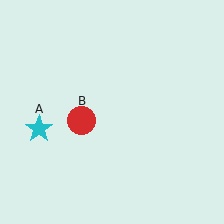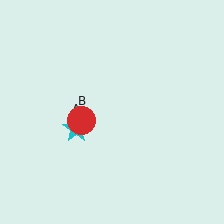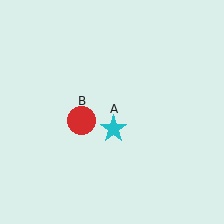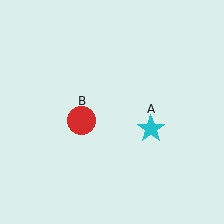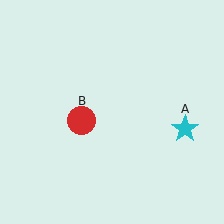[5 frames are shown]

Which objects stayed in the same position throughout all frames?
Red circle (object B) remained stationary.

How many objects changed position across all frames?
1 object changed position: cyan star (object A).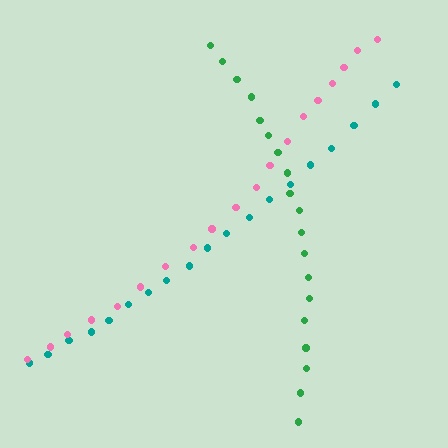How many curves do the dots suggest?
There are 3 distinct paths.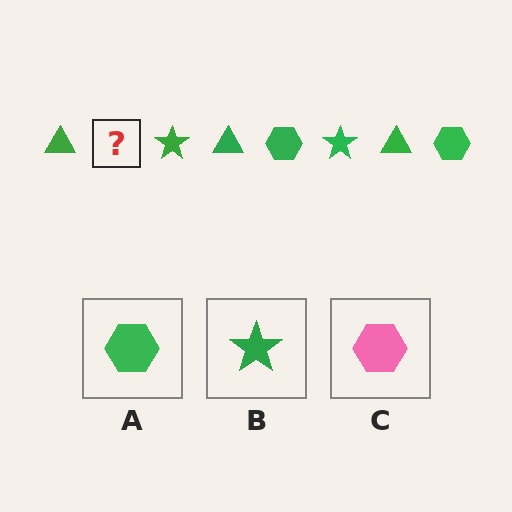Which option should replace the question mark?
Option A.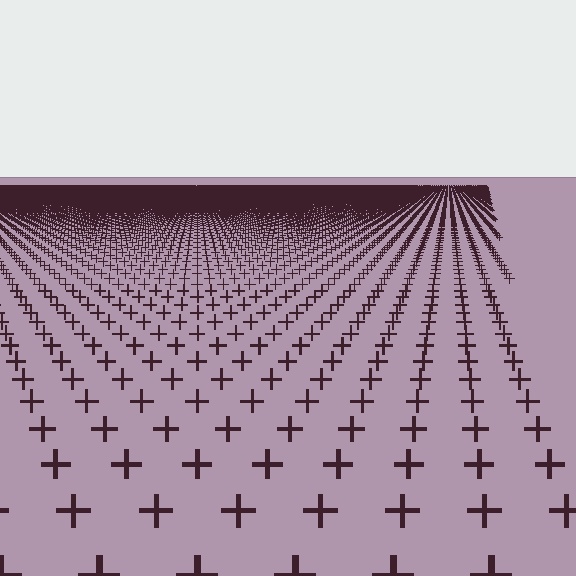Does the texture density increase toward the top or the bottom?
Density increases toward the top.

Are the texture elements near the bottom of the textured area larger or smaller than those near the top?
Larger. Near the bottom, elements are closer to the viewer and appear at a bigger on-screen size.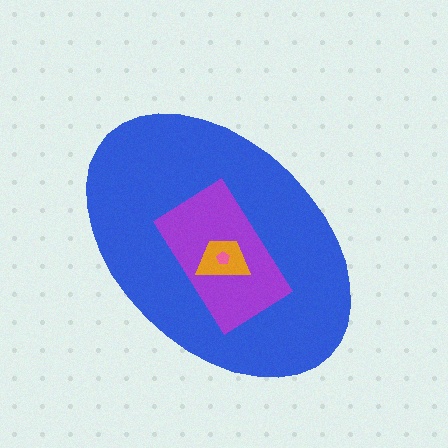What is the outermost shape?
The blue ellipse.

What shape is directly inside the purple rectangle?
The orange trapezoid.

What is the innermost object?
The pink pentagon.